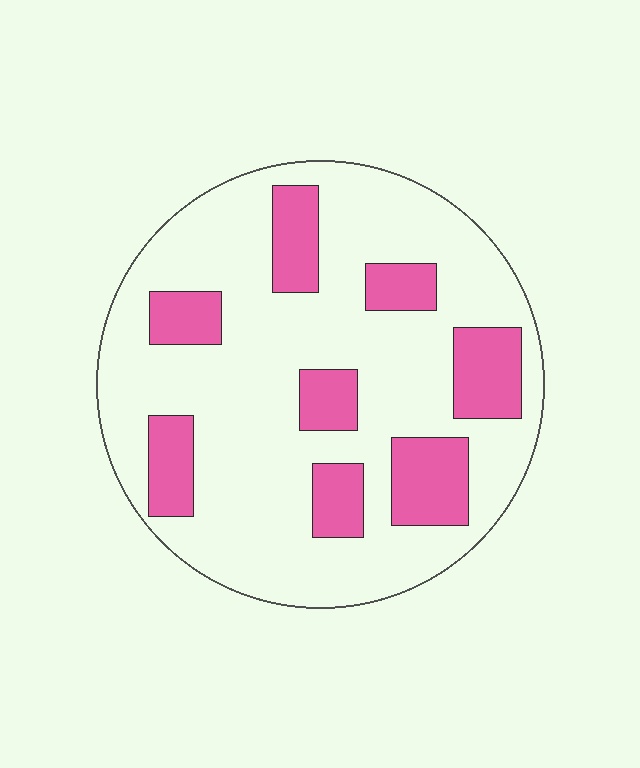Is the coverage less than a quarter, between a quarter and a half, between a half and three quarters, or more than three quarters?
Less than a quarter.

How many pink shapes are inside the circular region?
8.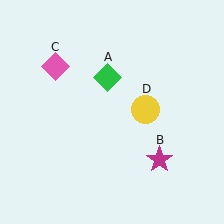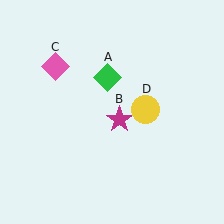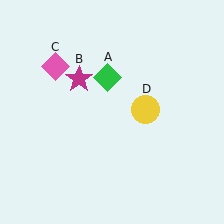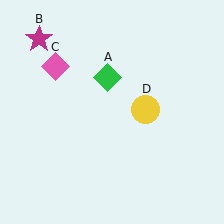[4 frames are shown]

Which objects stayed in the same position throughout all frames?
Green diamond (object A) and pink diamond (object C) and yellow circle (object D) remained stationary.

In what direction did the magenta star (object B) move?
The magenta star (object B) moved up and to the left.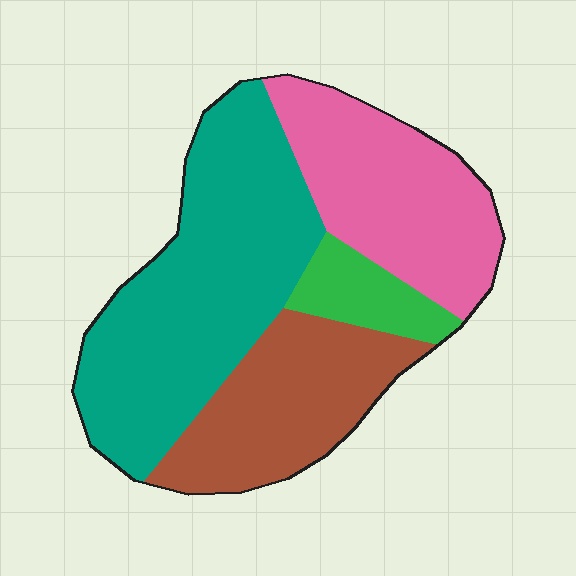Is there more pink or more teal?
Teal.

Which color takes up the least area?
Green, at roughly 10%.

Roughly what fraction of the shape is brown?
Brown takes up less than a quarter of the shape.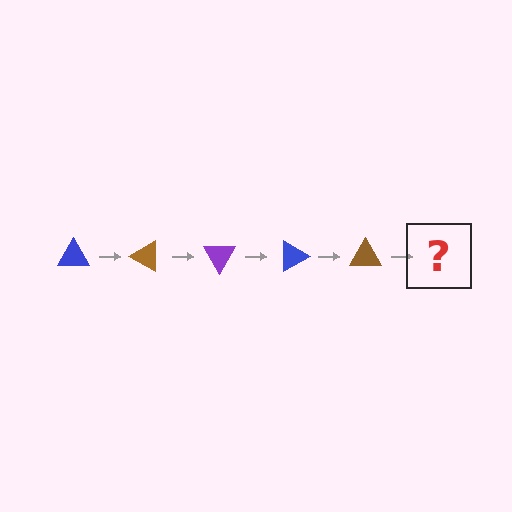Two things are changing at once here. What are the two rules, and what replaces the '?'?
The two rules are that it rotates 30 degrees each step and the color cycles through blue, brown, and purple. The '?' should be a purple triangle, rotated 150 degrees from the start.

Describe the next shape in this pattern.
It should be a purple triangle, rotated 150 degrees from the start.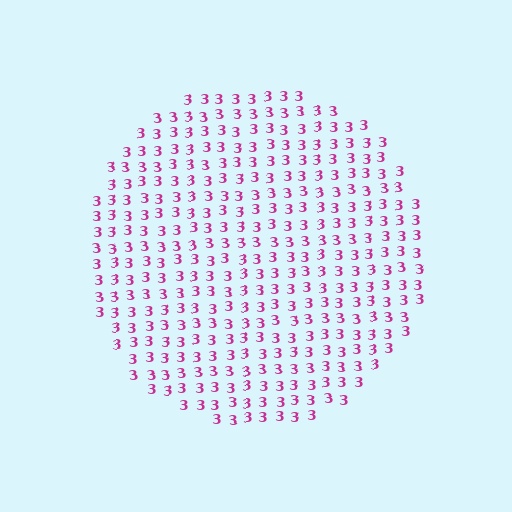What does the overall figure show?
The overall figure shows a circle.